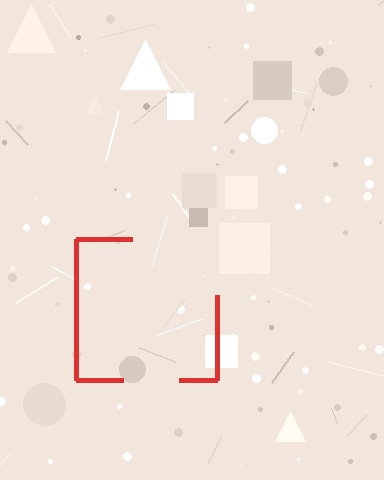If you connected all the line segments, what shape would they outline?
They would outline a square.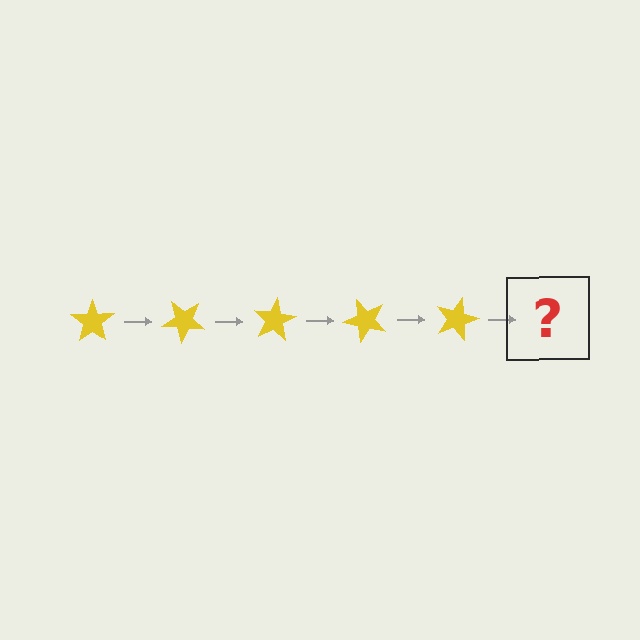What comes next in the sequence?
The next element should be a yellow star rotated 200 degrees.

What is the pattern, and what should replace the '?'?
The pattern is that the star rotates 40 degrees each step. The '?' should be a yellow star rotated 200 degrees.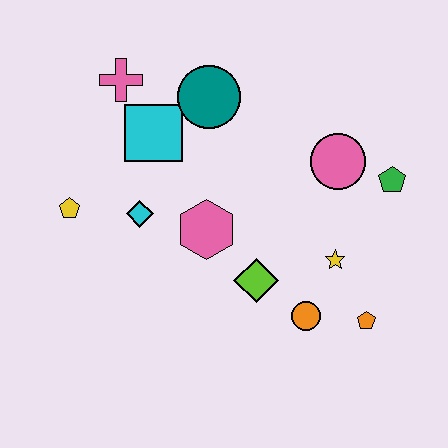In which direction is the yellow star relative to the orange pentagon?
The yellow star is above the orange pentagon.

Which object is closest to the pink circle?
The green pentagon is closest to the pink circle.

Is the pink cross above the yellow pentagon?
Yes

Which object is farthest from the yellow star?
The pink cross is farthest from the yellow star.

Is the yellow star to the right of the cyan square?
Yes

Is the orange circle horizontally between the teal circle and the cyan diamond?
No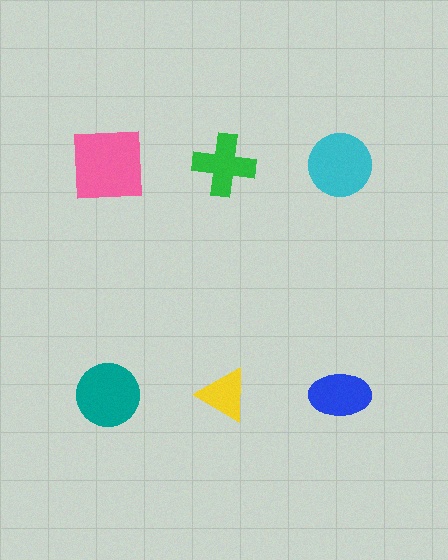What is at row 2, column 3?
A blue ellipse.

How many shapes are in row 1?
3 shapes.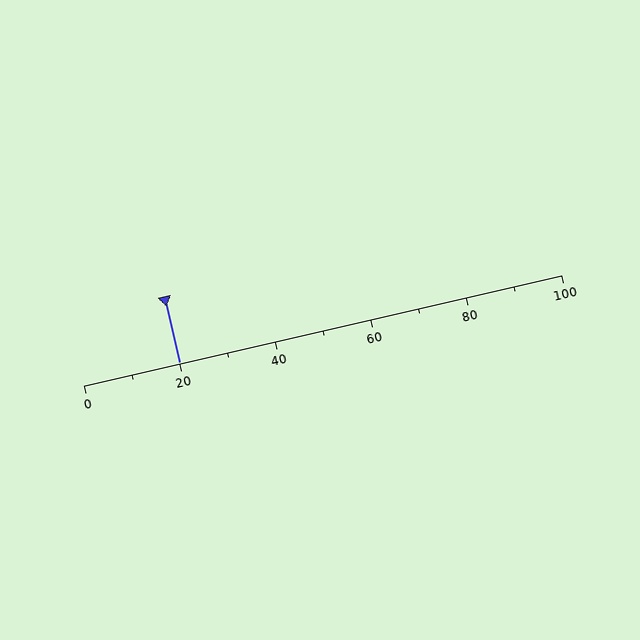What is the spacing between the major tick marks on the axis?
The major ticks are spaced 20 apart.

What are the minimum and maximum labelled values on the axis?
The axis runs from 0 to 100.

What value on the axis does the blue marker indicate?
The marker indicates approximately 20.